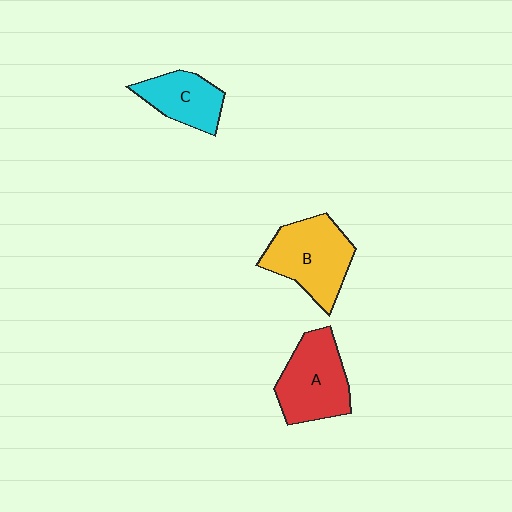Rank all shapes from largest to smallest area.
From largest to smallest: B (yellow), A (red), C (cyan).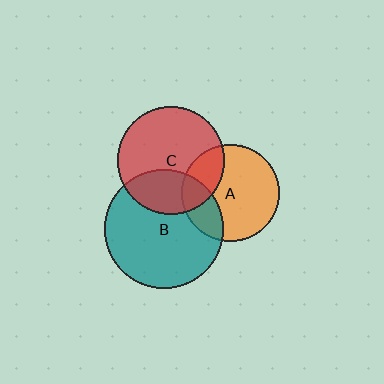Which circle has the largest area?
Circle B (teal).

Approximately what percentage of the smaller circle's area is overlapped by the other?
Approximately 25%.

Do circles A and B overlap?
Yes.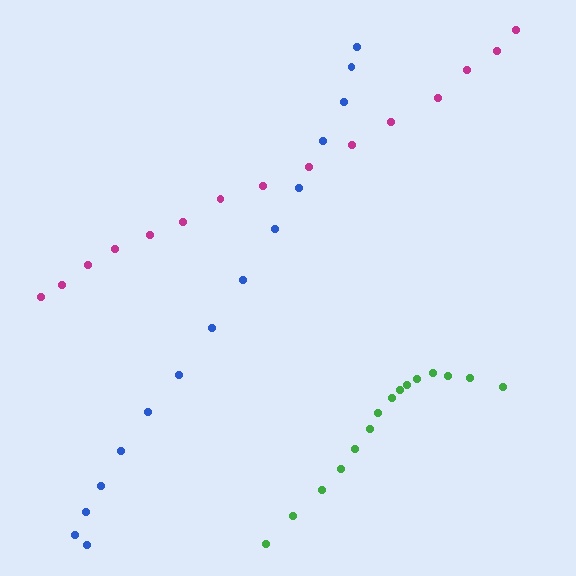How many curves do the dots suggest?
There are 3 distinct paths.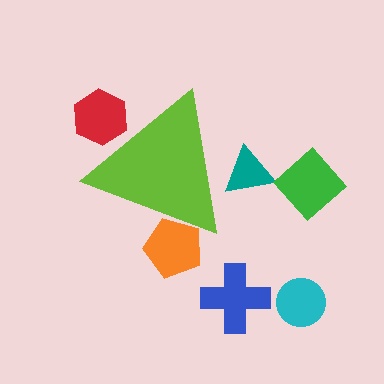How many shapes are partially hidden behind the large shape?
3 shapes are partially hidden.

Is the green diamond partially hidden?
No, the green diamond is fully visible.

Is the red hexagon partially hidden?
Yes, the red hexagon is partially hidden behind the lime triangle.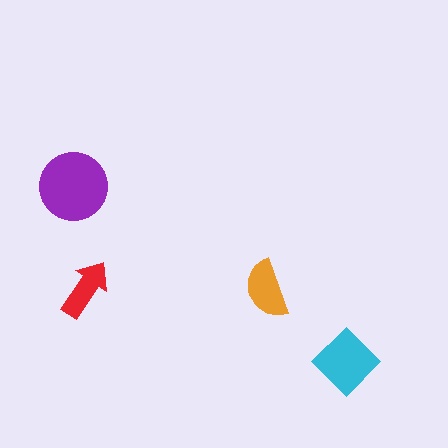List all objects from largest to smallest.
The purple circle, the cyan diamond, the orange semicircle, the red arrow.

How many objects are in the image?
There are 4 objects in the image.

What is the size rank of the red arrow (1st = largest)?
4th.